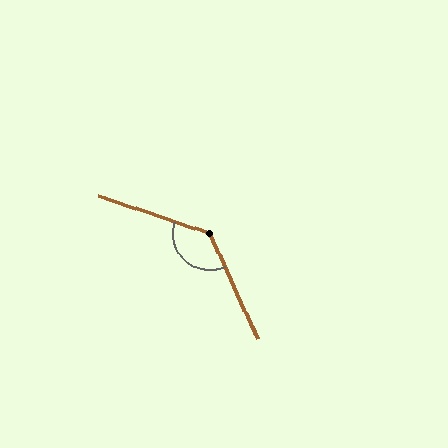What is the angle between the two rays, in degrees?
Approximately 133 degrees.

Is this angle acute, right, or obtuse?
It is obtuse.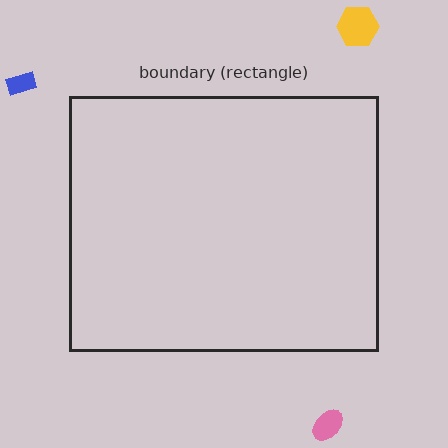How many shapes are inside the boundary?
0 inside, 3 outside.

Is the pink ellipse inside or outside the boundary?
Outside.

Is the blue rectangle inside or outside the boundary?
Outside.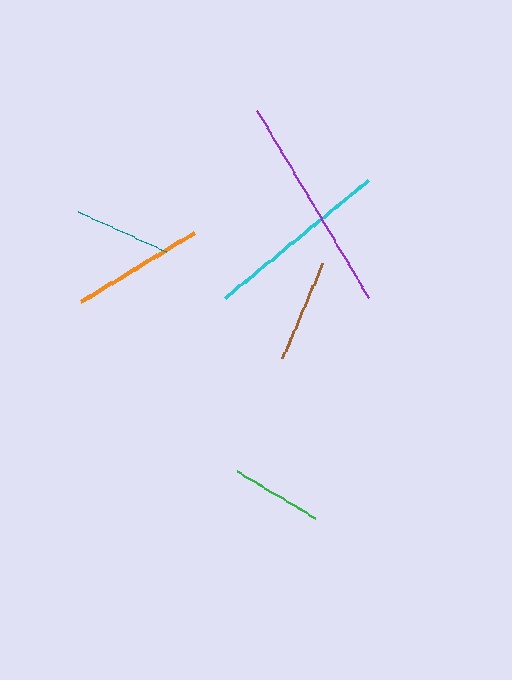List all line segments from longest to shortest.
From longest to shortest: purple, cyan, orange, brown, teal, green.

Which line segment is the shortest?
The green line is the shortest at approximately 90 pixels.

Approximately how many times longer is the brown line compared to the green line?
The brown line is approximately 1.1 times the length of the green line.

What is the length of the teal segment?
The teal segment is approximately 98 pixels long.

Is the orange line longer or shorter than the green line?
The orange line is longer than the green line.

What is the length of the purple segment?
The purple segment is approximately 218 pixels long.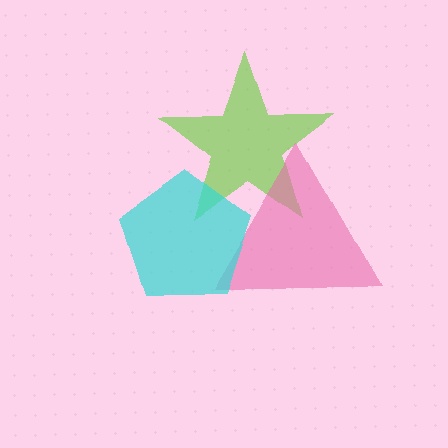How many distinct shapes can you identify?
There are 3 distinct shapes: a lime star, a pink triangle, a cyan pentagon.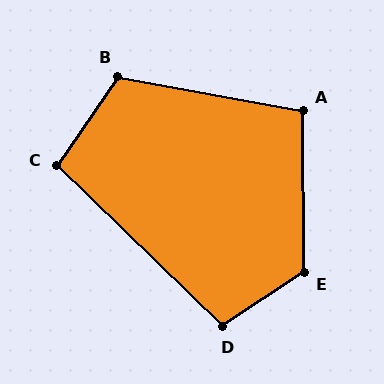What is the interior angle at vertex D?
Approximately 102 degrees (obtuse).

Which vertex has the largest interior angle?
E, at approximately 123 degrees.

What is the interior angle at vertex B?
Approximately 114 degrees (obtuse).